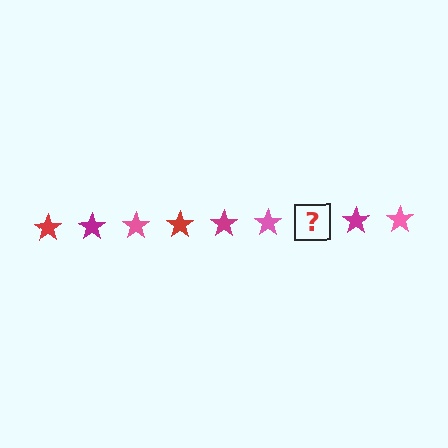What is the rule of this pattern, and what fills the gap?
The rule is that the pattern cycles through red, magenta, pink stars. The gap should be filled with a red star.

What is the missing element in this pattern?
The missing element is a red star.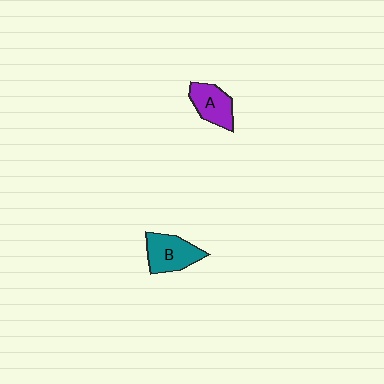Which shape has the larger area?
Shape B (teal).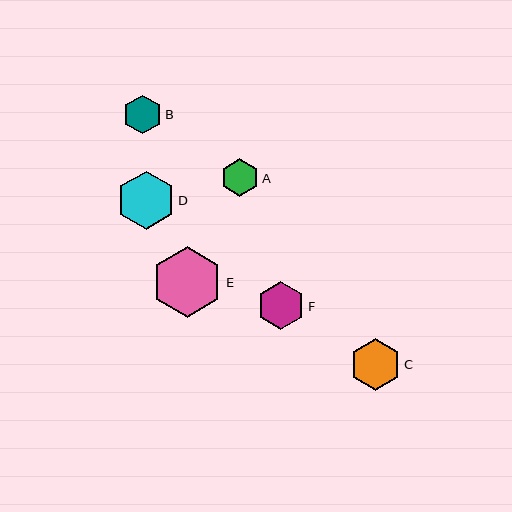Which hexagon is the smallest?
Hexagon A is the smallest with a size of approximately 38 pixels.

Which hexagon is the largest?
Hexagon E is the largest with a size of approximately 71 pixels.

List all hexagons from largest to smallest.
From largest to smallest: E, D, C, F, B, A.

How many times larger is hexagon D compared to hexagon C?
Hexagon D is approximately 1.1 times the size of hexagon C.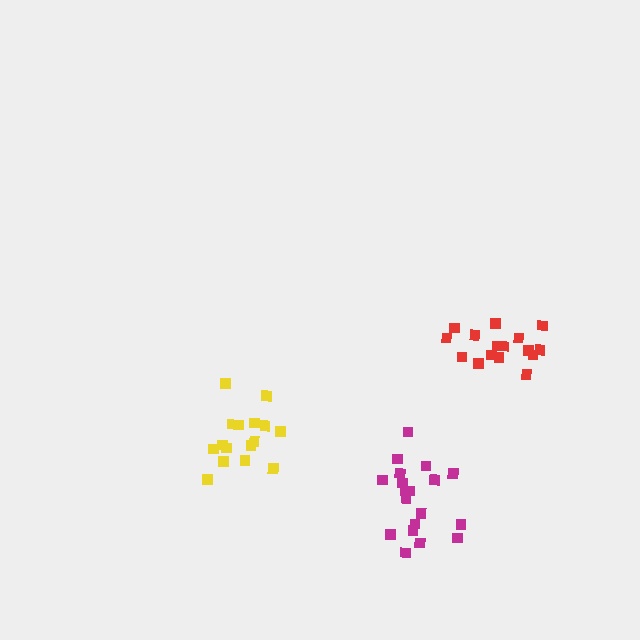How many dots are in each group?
Group 1: 16 dots, Group 2: 16 dots, Group 3: 20 dots (52 total).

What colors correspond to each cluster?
The clusters are colored: red, yellow, magenta.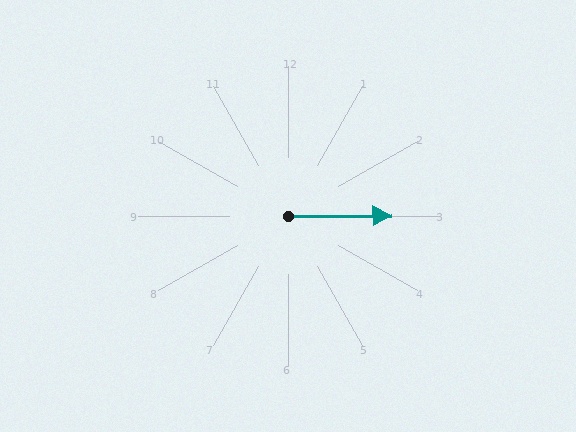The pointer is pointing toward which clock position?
Roughly 3 o'clock.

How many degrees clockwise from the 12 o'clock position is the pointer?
Approximately 90 degrees.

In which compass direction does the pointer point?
East.